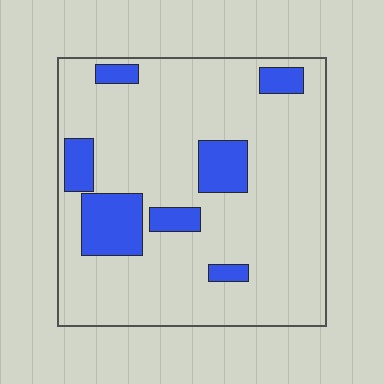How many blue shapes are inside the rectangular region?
7.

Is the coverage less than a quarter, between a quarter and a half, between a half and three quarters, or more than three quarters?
Less than a quarter.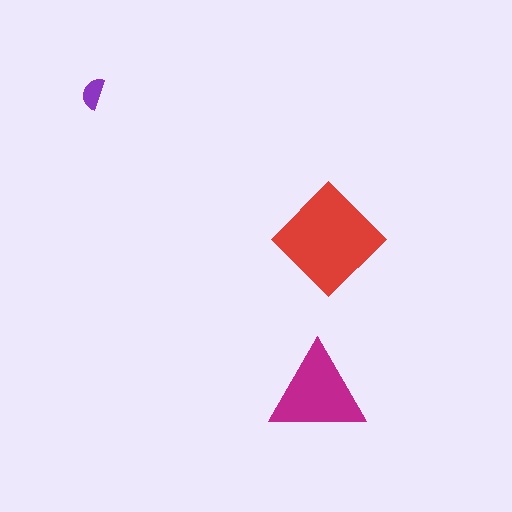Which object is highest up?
The purple semicircle is topmost.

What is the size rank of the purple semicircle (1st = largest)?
3rd.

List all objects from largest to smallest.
The red diamond, the magenta triangle, the purple semicircle.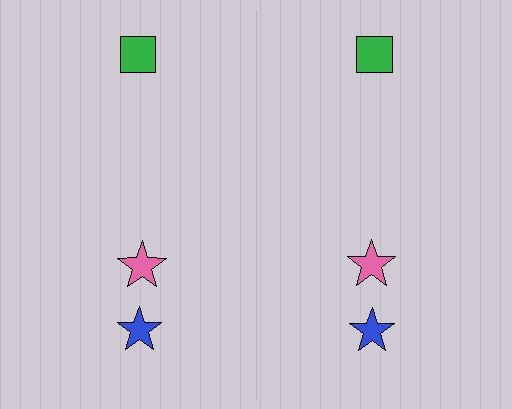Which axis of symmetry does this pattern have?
The pattern has a vertical axis of symmetry running through the center of the image.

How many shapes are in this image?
There are 6 shapes in this image.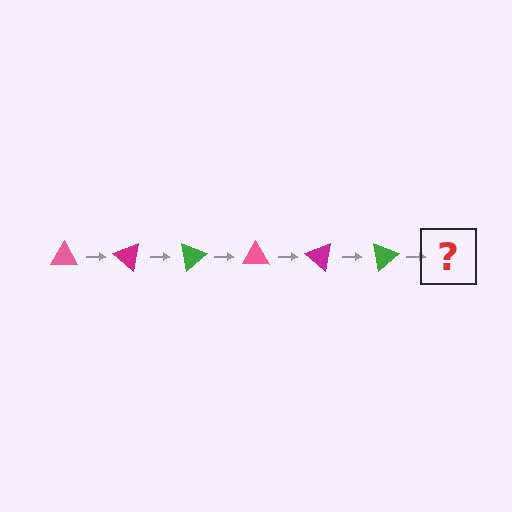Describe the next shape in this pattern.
It should be a pink triangle, rotated 240 degrees from the start.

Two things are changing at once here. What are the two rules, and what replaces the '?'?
The two rules are that it rotates 40 degrees each step and the color cycles through pink, magenta, and green. The '?' should be a pink triangle, rotated 240 degrees from the start.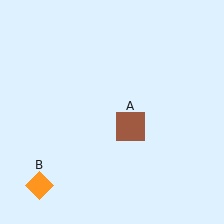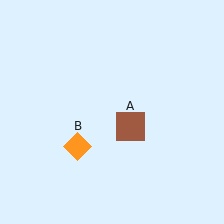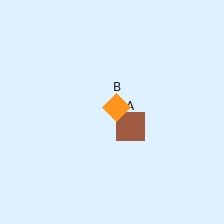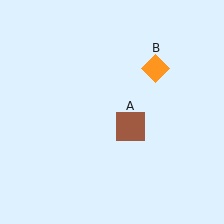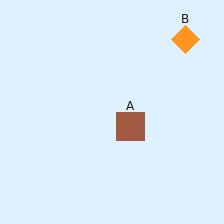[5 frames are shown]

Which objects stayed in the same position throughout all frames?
Brown square (object A) remained stationary.